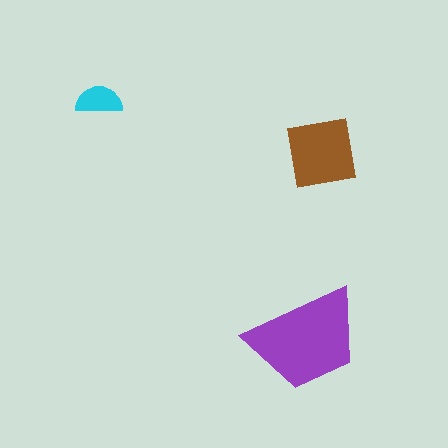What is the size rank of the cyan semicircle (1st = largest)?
3rd.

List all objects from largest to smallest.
The purple trapezoid, the brown square, the cyan semicircle.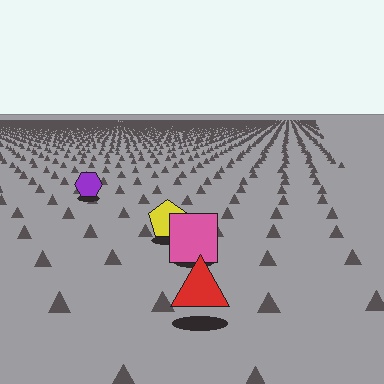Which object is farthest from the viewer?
The purple hexagon is farthest from the viewer. It appears smaller and the ground texture around it is denser.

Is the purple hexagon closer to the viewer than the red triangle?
No. The red triangle is closer — you can tell from the texture gradient: the ground texture is coarser near it.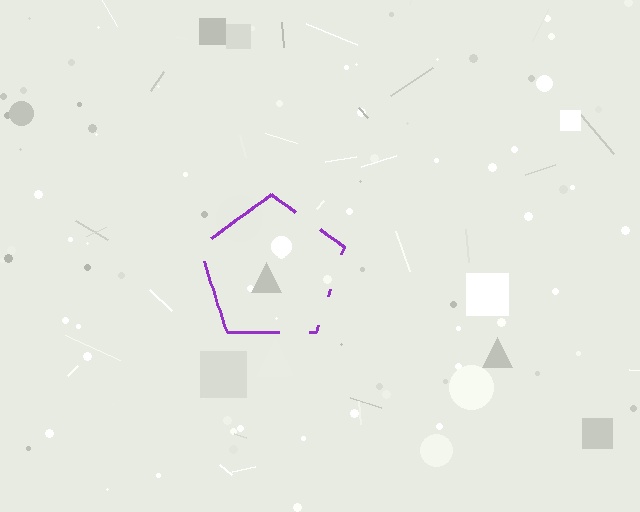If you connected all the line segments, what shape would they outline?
They would outline a pentagon.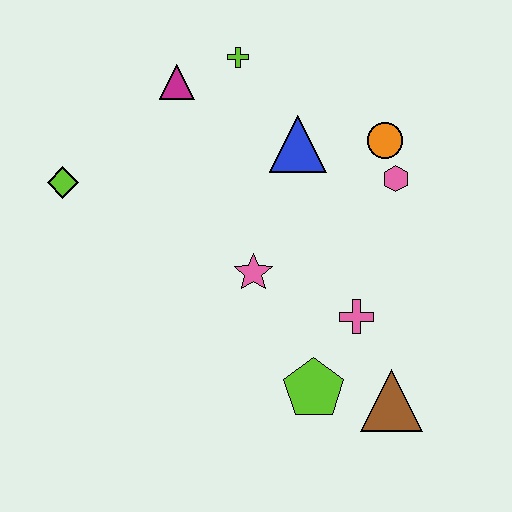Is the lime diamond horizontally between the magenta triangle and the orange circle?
No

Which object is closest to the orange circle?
The pink hexagon is closest to the orange circle.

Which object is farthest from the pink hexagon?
The lime diamond is farthest from the pink hexagon.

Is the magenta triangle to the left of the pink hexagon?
Yes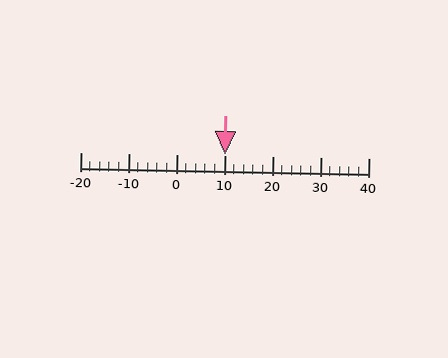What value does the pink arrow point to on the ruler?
The pink arrow points to approximately 10.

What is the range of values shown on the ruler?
The ruler shows values from -20 to 40.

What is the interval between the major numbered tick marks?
The major tick marks are spaced 10 units apart.